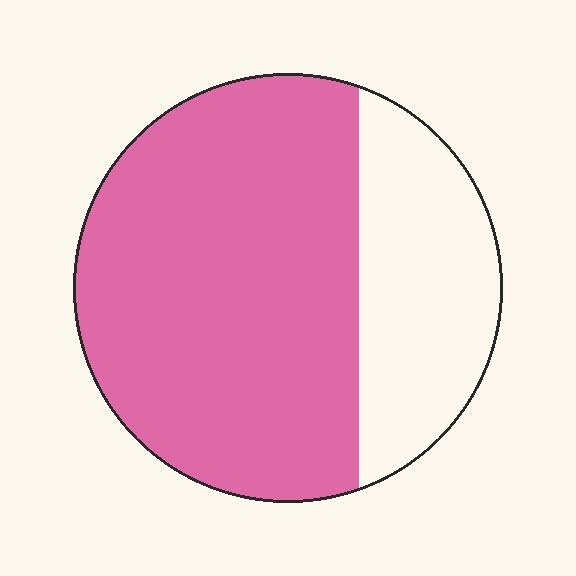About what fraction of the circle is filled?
About two thirds (2/3).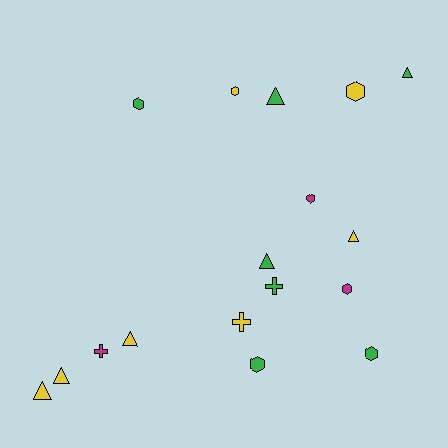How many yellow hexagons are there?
There are 2 yellow hexagons.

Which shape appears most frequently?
Hexagon, with 7 objects.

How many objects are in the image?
There are 17 objects.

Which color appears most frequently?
Yellow, with 7 objects.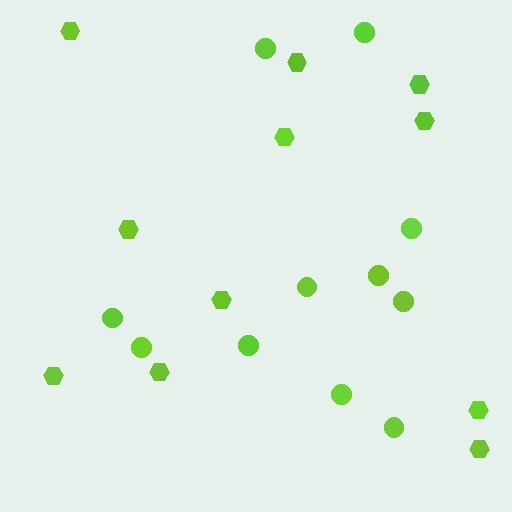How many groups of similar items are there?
There are 2 groups: one group of hexagons (11) and one group of circles (11).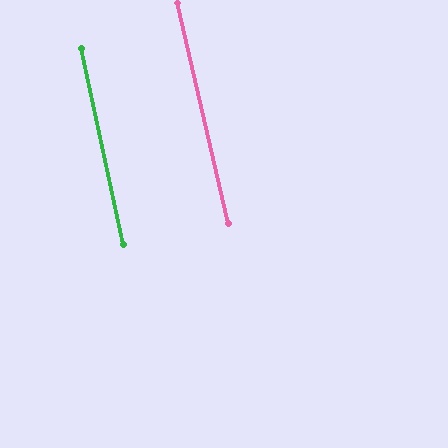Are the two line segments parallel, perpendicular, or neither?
Parallel — their directions differ by only 0.8°.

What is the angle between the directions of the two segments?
Approximately 1 degree.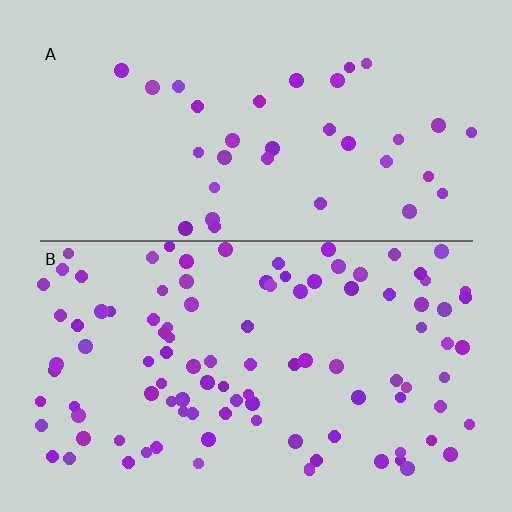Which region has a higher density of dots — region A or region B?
B (the bottom).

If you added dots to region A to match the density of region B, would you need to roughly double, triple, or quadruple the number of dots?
Approximately triple.